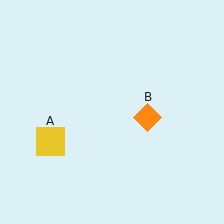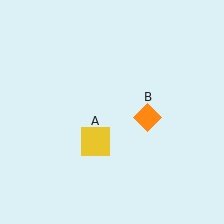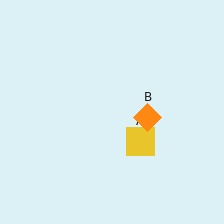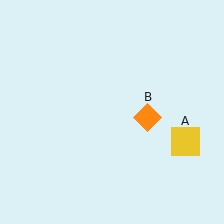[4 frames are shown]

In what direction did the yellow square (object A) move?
The yellow square (object A) moved right.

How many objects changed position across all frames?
1 object changed position: yellow square (object A).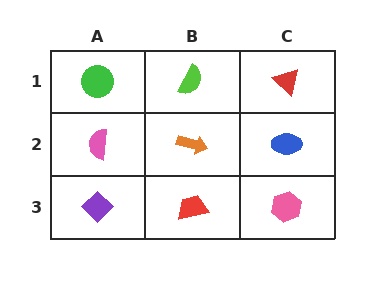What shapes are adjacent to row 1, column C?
A blue ellipse (row 2, column C), a lime semicircle (row 1, column B).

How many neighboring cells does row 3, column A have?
2.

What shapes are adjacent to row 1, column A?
A pink semicircle (row 2, column A), a lime semicircle (row 1, column B).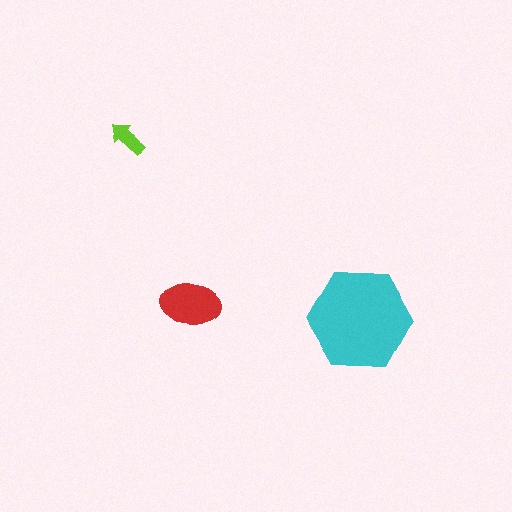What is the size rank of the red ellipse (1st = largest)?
2nd.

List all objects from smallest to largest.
The lime arrow, the red ellipse, the cyan hexagon.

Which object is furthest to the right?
The cyan hexagon is rightmost.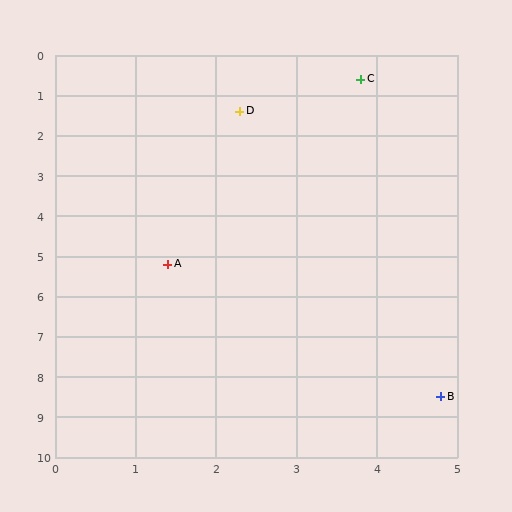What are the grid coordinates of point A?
Point A is at approximately (1.4, 5.2).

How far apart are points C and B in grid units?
Points C and B are about 8.0 grid units apart.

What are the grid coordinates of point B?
Point B is at approximately (4.8, 8.5).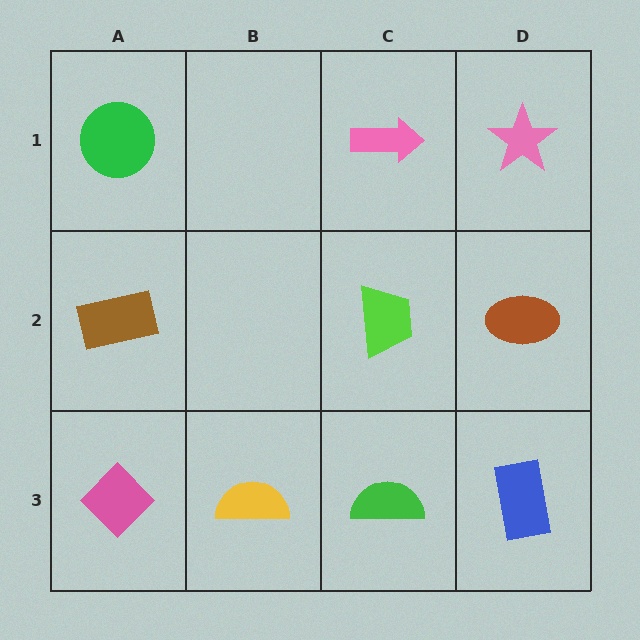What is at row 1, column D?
A pink star.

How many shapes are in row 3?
4 shapes.